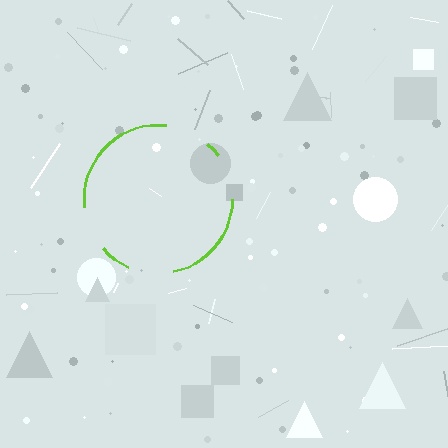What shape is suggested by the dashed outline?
The dashed outline suggests a circle.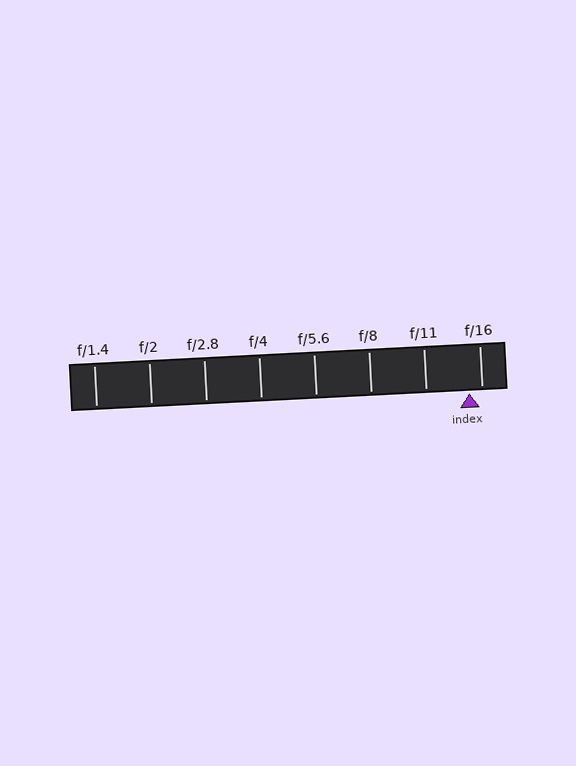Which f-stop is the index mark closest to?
The index mark is closest to f/16.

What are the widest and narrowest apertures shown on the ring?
The widest aperture shown is f/1.4 and the narrowest is f/16.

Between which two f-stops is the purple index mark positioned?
The index mark is between f/11 and f/16.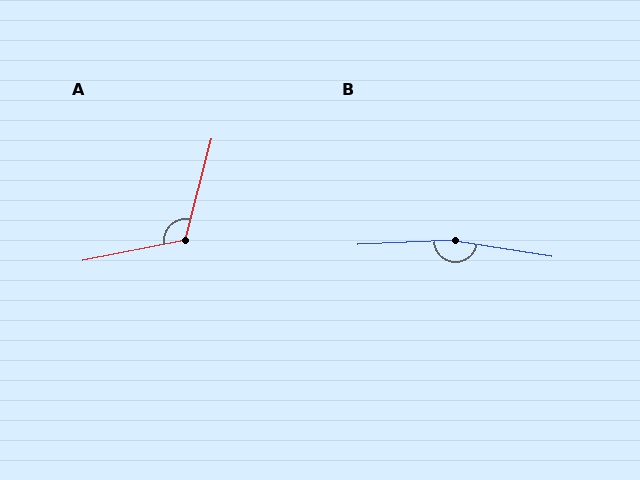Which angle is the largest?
B, at approximately 168 degrees.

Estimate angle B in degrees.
Approximately 168 degrees.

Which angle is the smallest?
A, at approximately 116 degrees.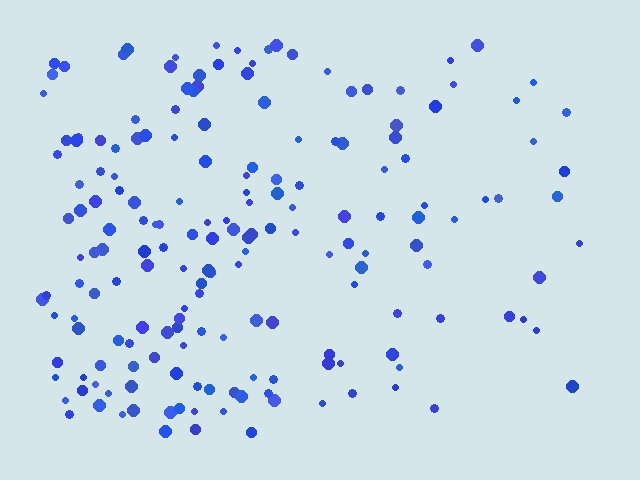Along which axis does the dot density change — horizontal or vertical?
Horizontal.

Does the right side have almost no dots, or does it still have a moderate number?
Still a moderate number, just noticeably fewer than the left.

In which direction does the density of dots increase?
From right to left, with the left side densest.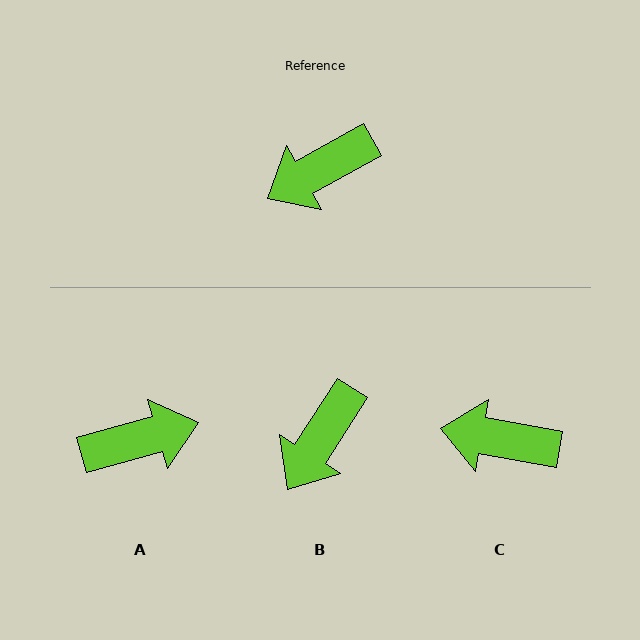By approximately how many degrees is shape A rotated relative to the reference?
Approximately 166 degrees counter-clockwise.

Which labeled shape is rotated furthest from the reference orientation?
A, about 166 degrees away.